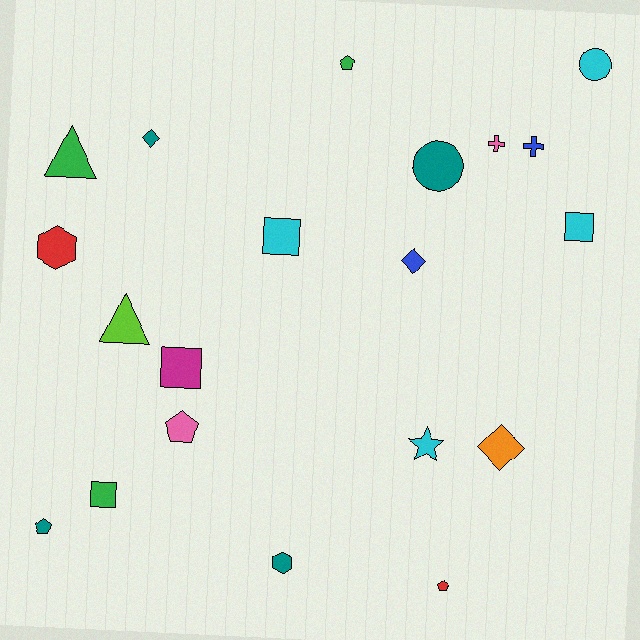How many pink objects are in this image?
There are 2 pink objects.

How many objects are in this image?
There are 20 objects.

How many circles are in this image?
There are 2 circles.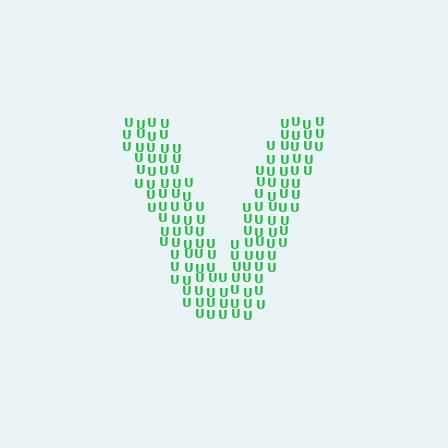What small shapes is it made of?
It is made of small letter U's.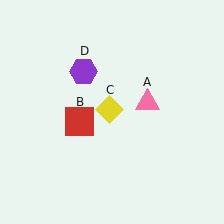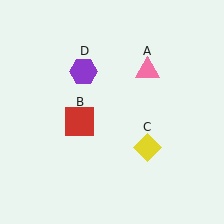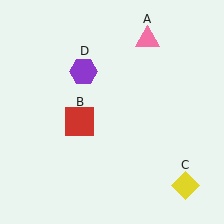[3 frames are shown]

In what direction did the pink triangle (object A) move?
The pink triangle (object A) moved up.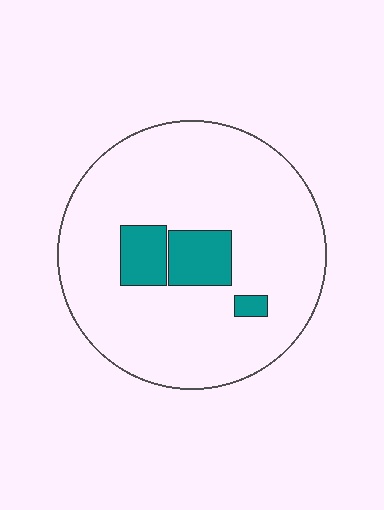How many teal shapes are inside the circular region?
3.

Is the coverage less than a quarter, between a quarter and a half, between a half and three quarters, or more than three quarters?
Less than a quarter.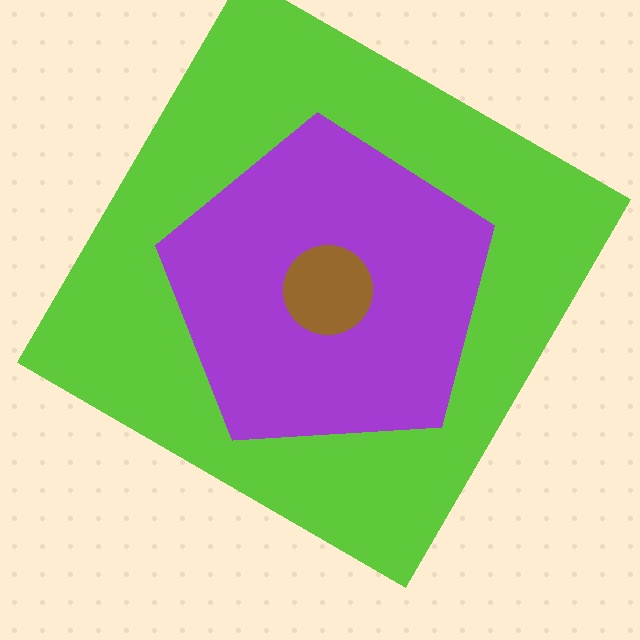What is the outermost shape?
The lime diamond.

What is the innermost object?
The brown circle.